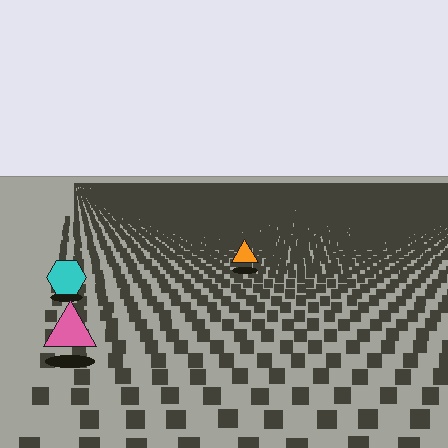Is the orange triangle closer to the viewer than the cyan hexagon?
No. The cyan hexagon is closer — you can tell from the texture gradient: the ground texture is coarser near it.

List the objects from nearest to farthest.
From nearest to farthest: the pink triangle, the cyan hexagon, the orange triangle.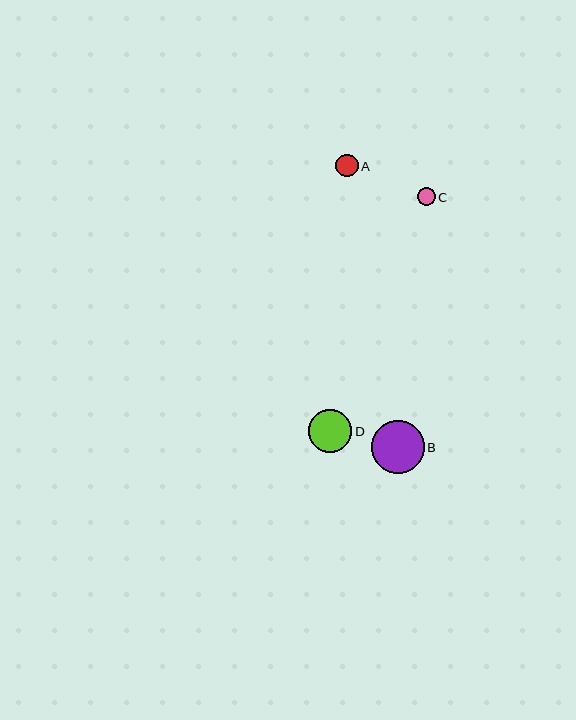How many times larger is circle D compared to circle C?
Circle D is approximately 2.4 times the size of circle C.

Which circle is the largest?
Circle B is the largest with a size of approximately 52 pixels.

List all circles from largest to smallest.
From largest to smallest: B, D, A, C.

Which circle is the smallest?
Circle C is the smallest with a size of approximately 18 pixels.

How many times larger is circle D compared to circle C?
Circle D is approximately 2.4 times the size of circle C.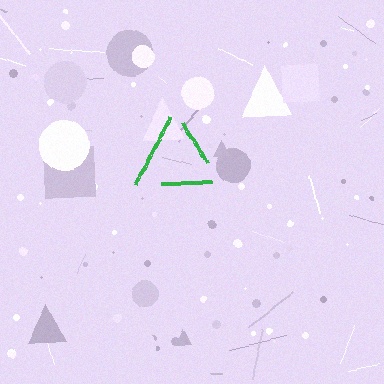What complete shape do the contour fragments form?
The contour fragments form a triangle.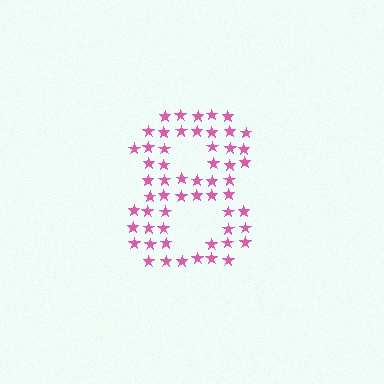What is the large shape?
The large shape is the digit 8.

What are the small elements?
The small elements are stars.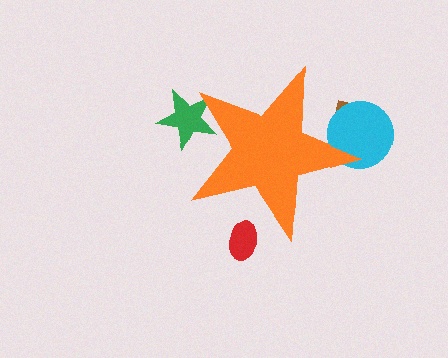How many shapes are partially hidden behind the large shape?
4 shapes are partially hidden.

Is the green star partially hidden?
Yes, the green star is partially hidden behind the orange star.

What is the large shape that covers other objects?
An orange star.